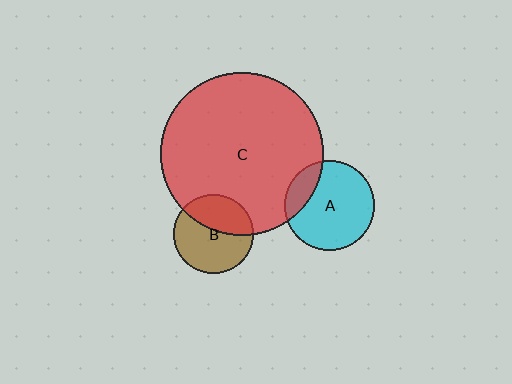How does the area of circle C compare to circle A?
Approximately 3.2 times.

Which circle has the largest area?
Circle C (red).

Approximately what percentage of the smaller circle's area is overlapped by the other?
Approximately 20%.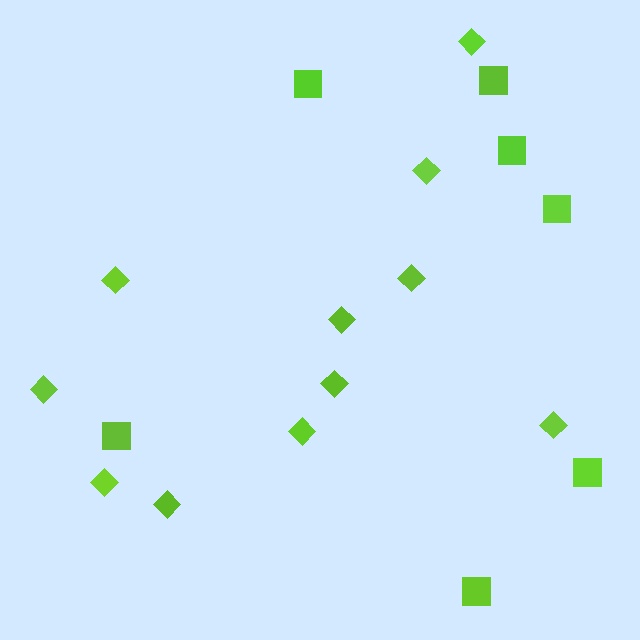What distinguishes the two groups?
There are 2 groups: one group of diamonds (11) and one group of squares (7).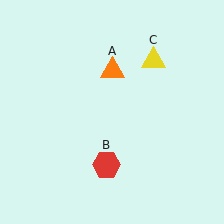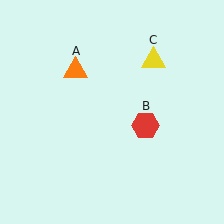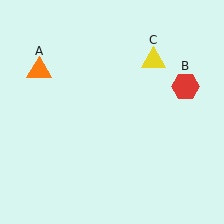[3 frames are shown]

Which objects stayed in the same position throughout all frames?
Yellow triangle (object C) remained stationary.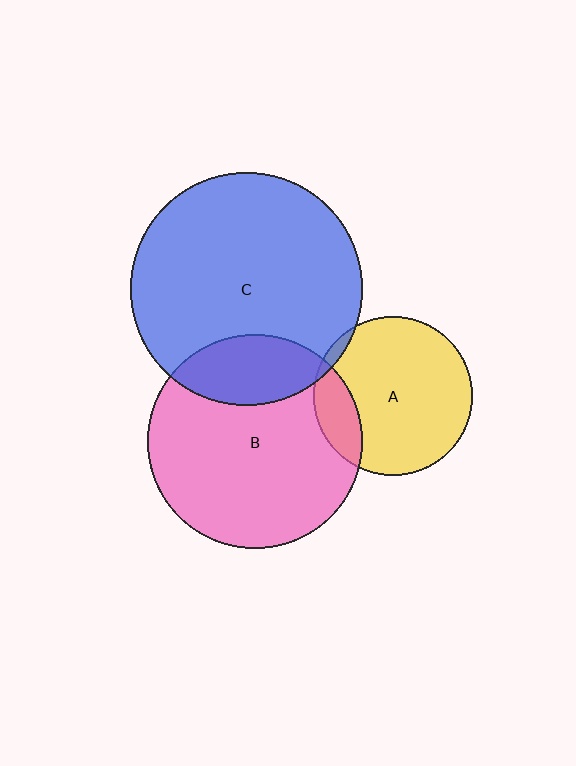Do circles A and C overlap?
Yes.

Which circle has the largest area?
Circle C (blue).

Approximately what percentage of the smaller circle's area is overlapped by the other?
Approximately 5%.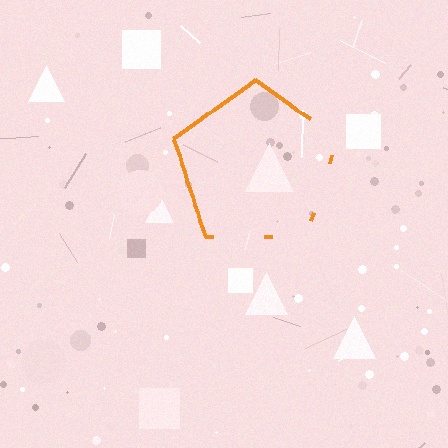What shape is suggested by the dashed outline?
The dashed outline suggests a pentagon.